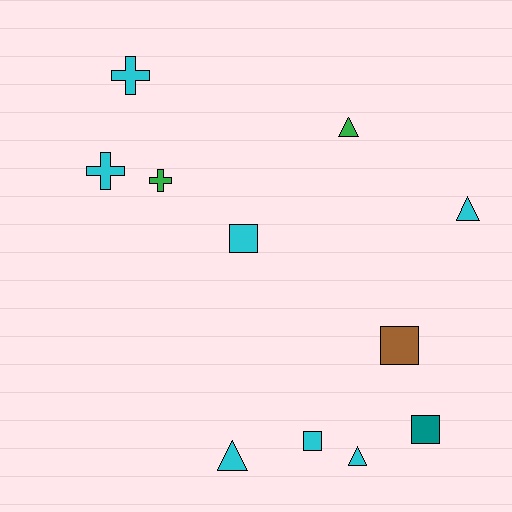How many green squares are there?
There are no green squares.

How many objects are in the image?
There are 11 objects.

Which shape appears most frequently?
Square, with 4 objects.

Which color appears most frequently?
Cyan, with 7 objects.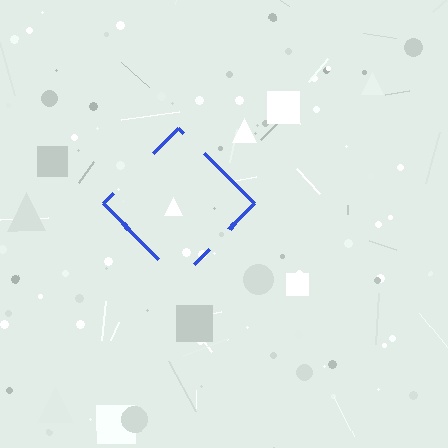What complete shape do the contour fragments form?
The contour fragments form a diamond.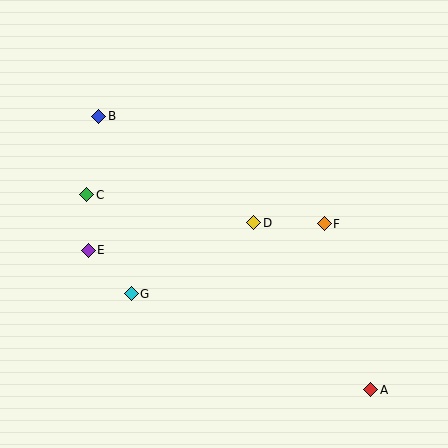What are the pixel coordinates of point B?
Point B is at (99, 116).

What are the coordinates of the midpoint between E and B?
The midpoint between E and B is at (94, 183).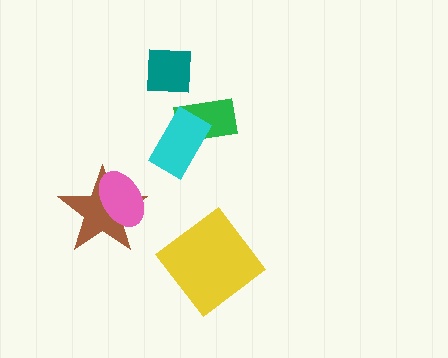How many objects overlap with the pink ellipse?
1 object overlaps with the pink ellipse.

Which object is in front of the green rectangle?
The cyan rectangle is in front of the green rectangle.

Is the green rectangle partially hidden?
Yes, it is partially covered by another shape.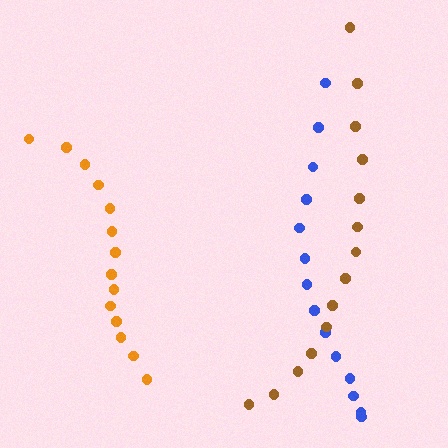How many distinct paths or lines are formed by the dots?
There are 3 distinct paths.